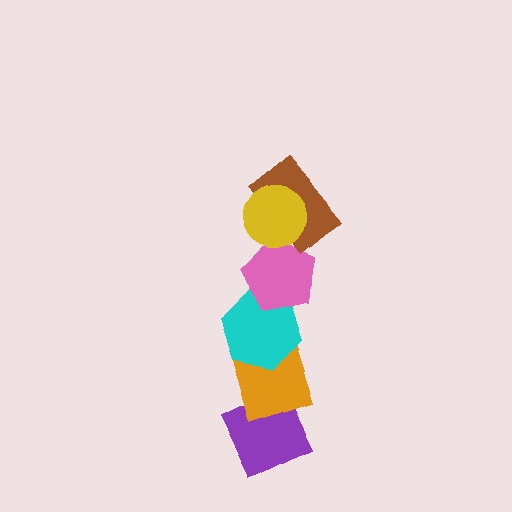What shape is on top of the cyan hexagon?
The pink pentagon is on top of the cyan hexagon.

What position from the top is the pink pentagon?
The pink pentagon is 3rd from the top.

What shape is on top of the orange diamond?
The cyan hexagon is on top of the orange diamond.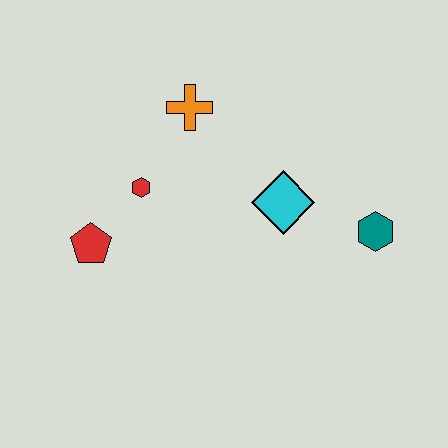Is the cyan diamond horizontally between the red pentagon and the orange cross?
No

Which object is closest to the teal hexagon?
The cyan diamond is closest to the teal hexagon.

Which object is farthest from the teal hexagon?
The red pentagon is farthest from the teal hexagon.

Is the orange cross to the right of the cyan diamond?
No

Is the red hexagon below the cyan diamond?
No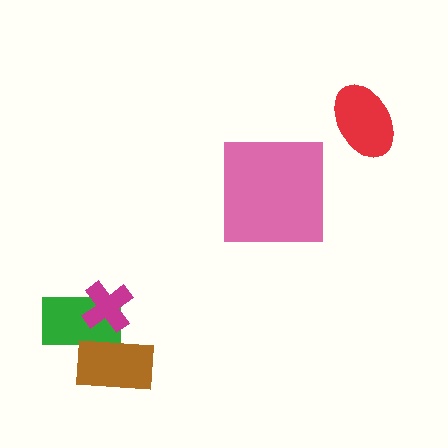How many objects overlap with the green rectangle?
2 objects overlap with the green rectangle.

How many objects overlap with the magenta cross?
1 object overlaps with the magenta cross.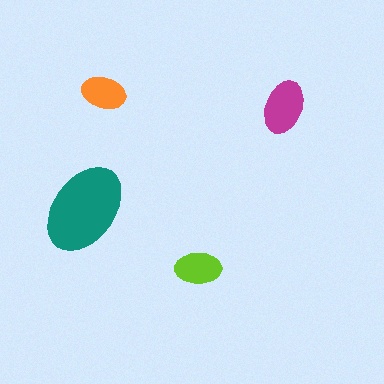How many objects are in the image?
There are 4 objects in the image.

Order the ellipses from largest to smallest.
the teal one, the magenta one, the lime one, the orange one.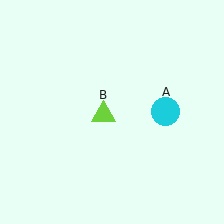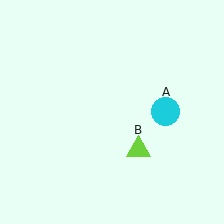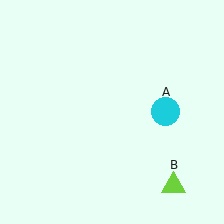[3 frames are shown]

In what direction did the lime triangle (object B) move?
The lime triangle (object B) moved down and to the right.